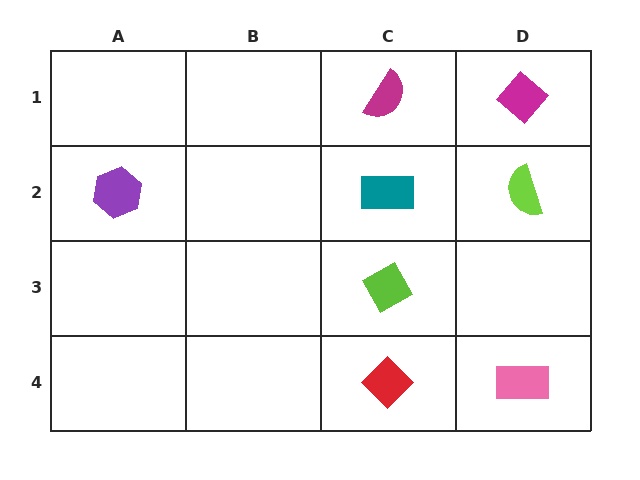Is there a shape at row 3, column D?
No, that cell is empty.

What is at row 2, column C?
A teal rectangle.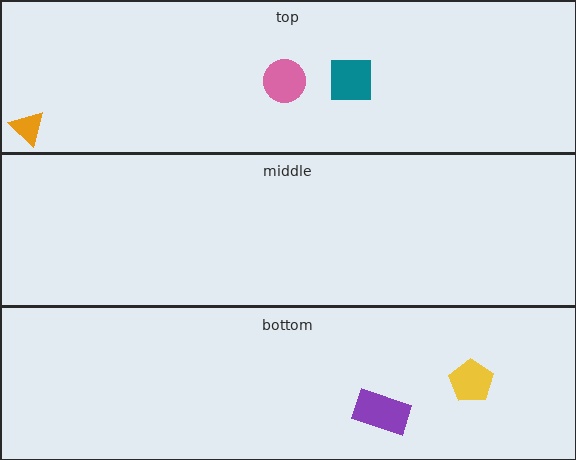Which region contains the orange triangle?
The top region.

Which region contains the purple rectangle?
The bottom region.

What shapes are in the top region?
The orange triangle, the teal square, the pink circle.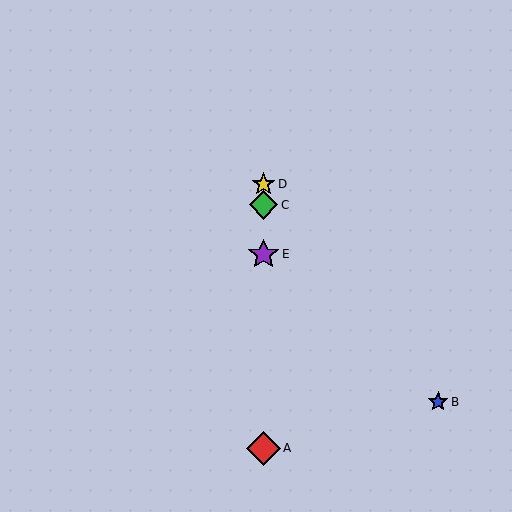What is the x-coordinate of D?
Object D is at x≈264.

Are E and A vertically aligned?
Yes, both are at x≈264.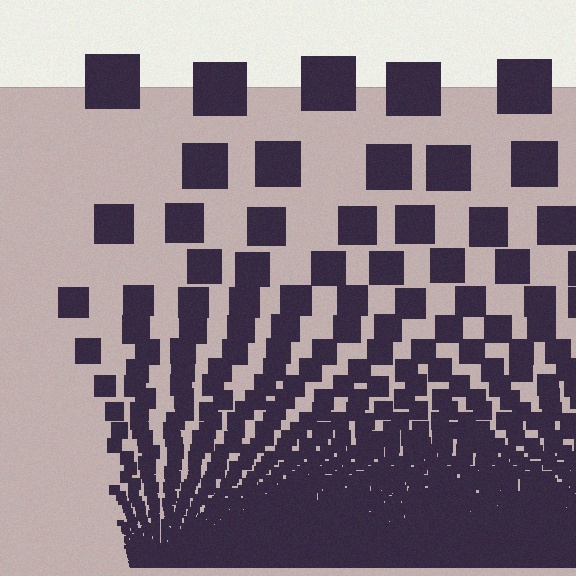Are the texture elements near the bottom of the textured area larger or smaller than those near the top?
Smaller. The gradient is inverted — elements near the bottom are smaller and denser.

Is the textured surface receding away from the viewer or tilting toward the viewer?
The surface appears to tilt toward the viewer. Texture elements get larger and sparser toward the top.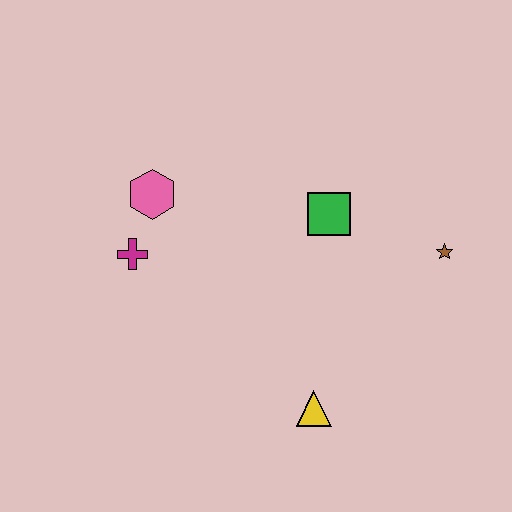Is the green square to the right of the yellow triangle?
Yes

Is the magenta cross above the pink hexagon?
No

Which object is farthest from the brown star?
The magenta cross is farthest from the brown star.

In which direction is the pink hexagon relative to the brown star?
The pink hexagon is to the left of the brown star.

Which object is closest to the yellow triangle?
The green square is closest to the yellow triangle.